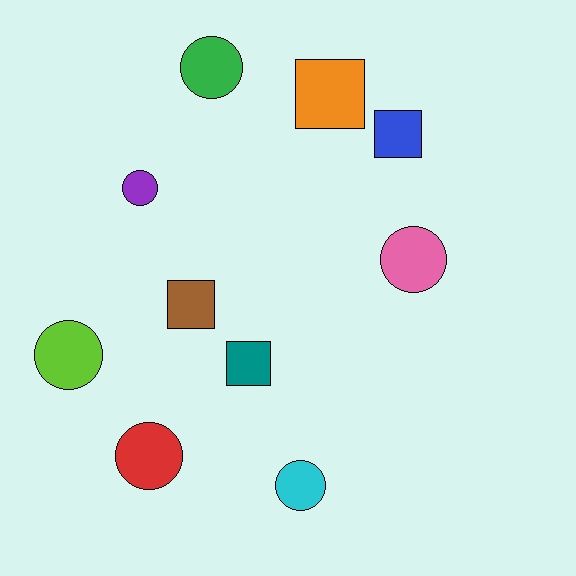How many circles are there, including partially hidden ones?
There are 6 circles.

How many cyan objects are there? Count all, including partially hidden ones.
There is 1 cyan object.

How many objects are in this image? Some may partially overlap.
There are 10 objects.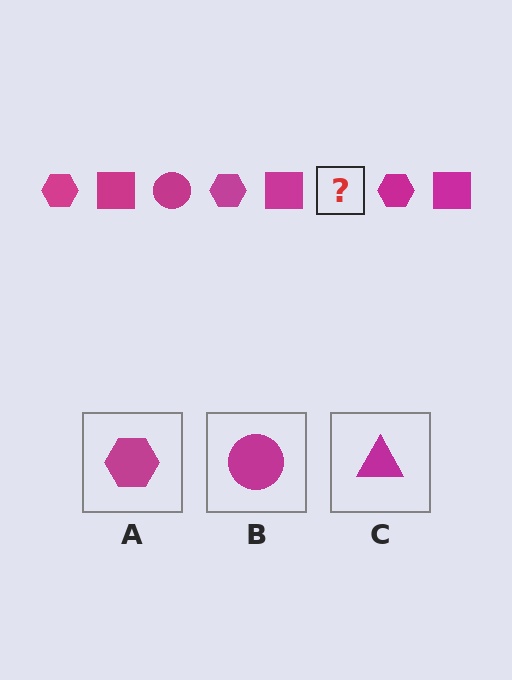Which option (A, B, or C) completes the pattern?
B.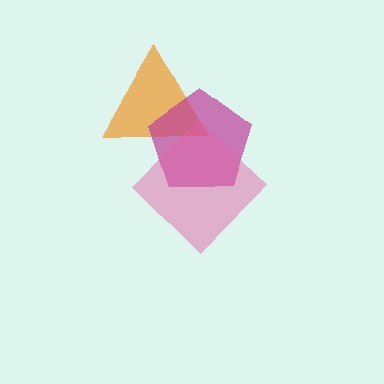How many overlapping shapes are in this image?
There are 3 overlapping shapes in the image.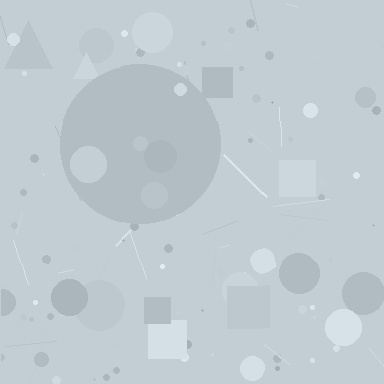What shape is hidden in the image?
A circle is hidden in the image.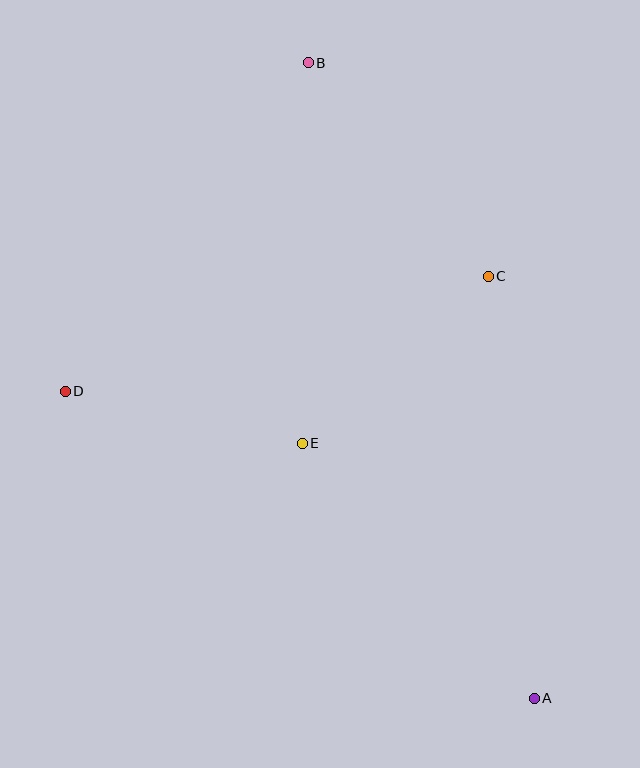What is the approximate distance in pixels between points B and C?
The distance between B and C is approximately 279 pixels.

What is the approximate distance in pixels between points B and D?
The distance between B and D is approximately 409 pixels.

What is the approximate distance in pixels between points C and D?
The distance between C and D is approximately 438 pixels.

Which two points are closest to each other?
Points D and E are closest to each other.